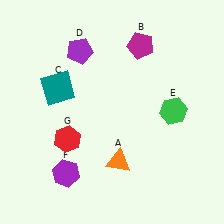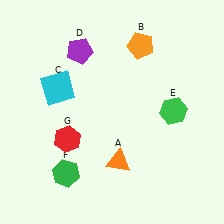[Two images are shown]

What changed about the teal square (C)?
In Image 1, C is teal. In Image 2, it changed to cyan.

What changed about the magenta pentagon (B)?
In Image 1, B is magenta. In Image 2, it changed to orange.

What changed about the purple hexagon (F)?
In Image 1, F is purple. In Image 2, it changed to green.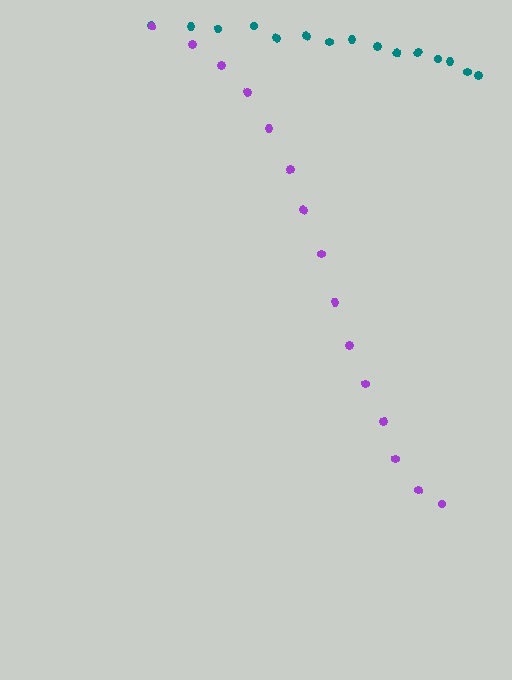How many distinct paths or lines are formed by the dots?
There are 2 distinct paths.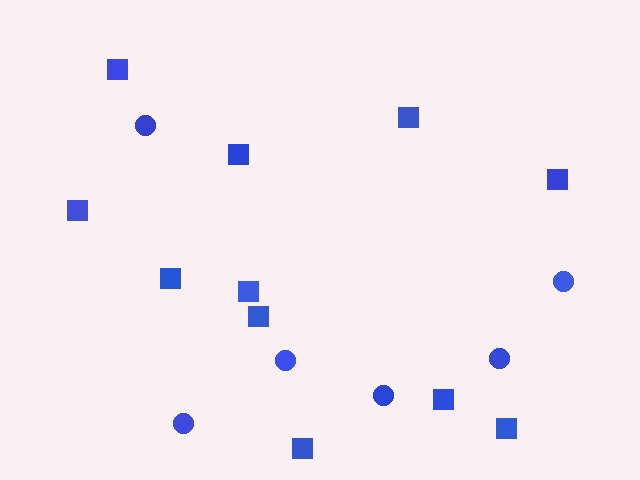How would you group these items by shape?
There are 2 groups: one group of circles (6) and one group of squares (11).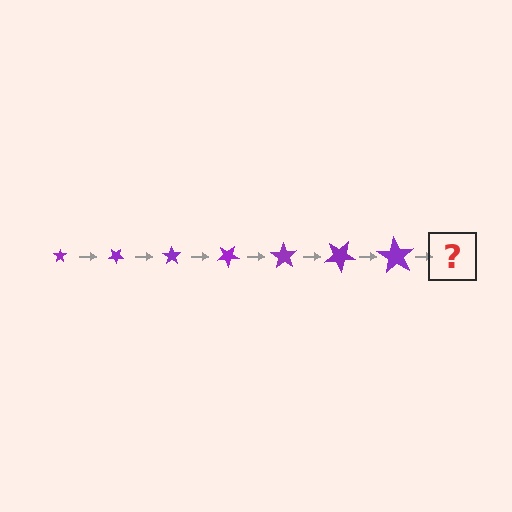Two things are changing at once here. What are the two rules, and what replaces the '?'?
The two rules are that the star grows larger each step and it rotates 35 degrees each step. The '?' should be a star, larger than the previous one and rotated 245 degrees from the start.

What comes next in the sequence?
The next element should be a star, larger than the previous one and rotated 245 degrees from the start.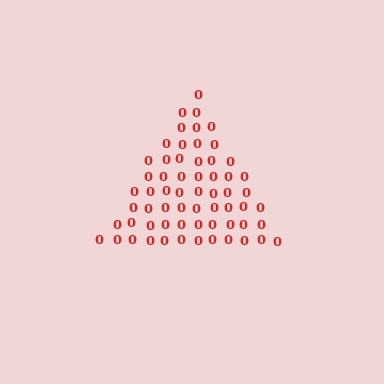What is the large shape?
The large shape is a triangle.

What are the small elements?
The small elements are digit 0's.